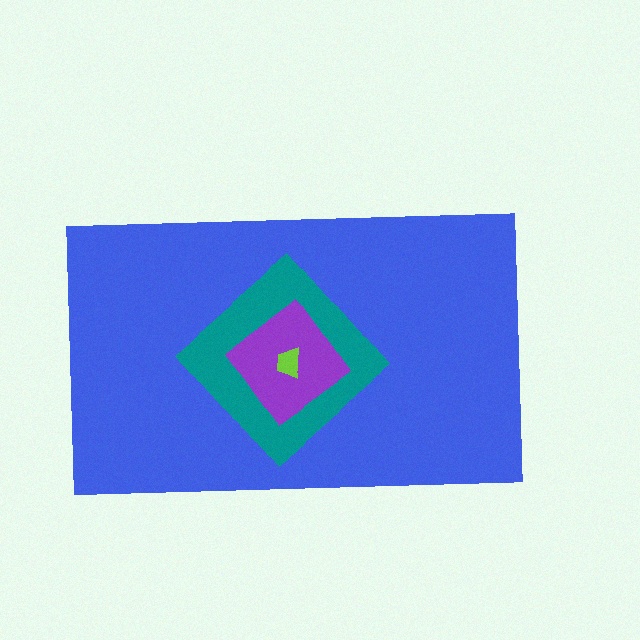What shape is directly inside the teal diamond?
The purple diamond.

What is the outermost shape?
The blue rectangle.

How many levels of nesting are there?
4.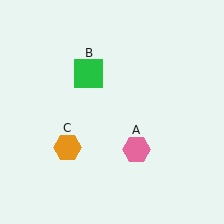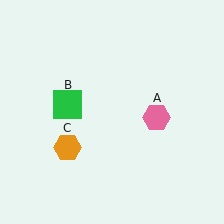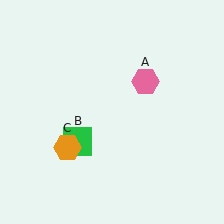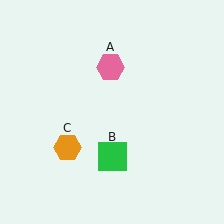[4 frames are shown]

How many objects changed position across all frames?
2 objects changed position: pink hexagon (object A), green square (object B).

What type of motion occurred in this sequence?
The pink hexagon (object A), green square (object B) rotated counterclockwise around the center of the scene.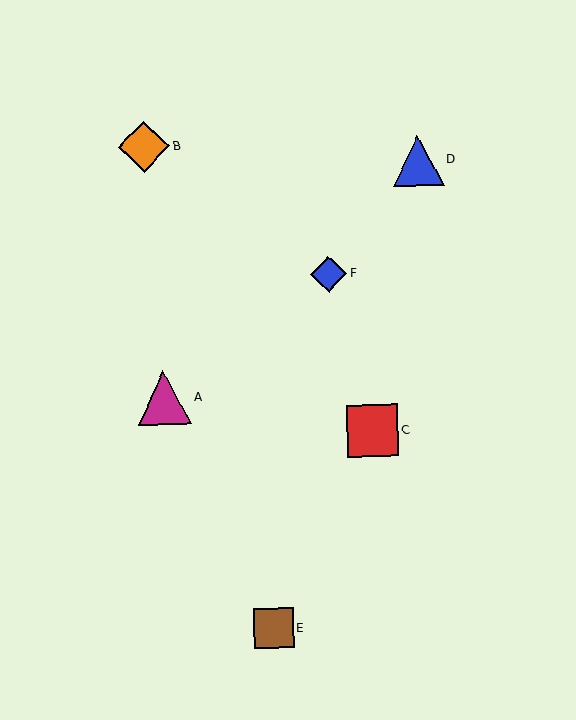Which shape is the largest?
The magenta triangle (labeled A) is the largest.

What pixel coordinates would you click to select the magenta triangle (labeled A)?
Click at (164, 398) to select the magenta triangle A.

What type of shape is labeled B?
Shape B is an orange diamond.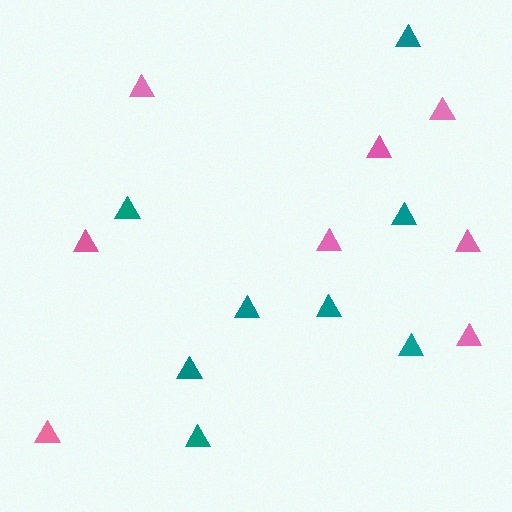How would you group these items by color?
There are 2 groups: one group of pink triangles (8) and one group of teal triangles (8).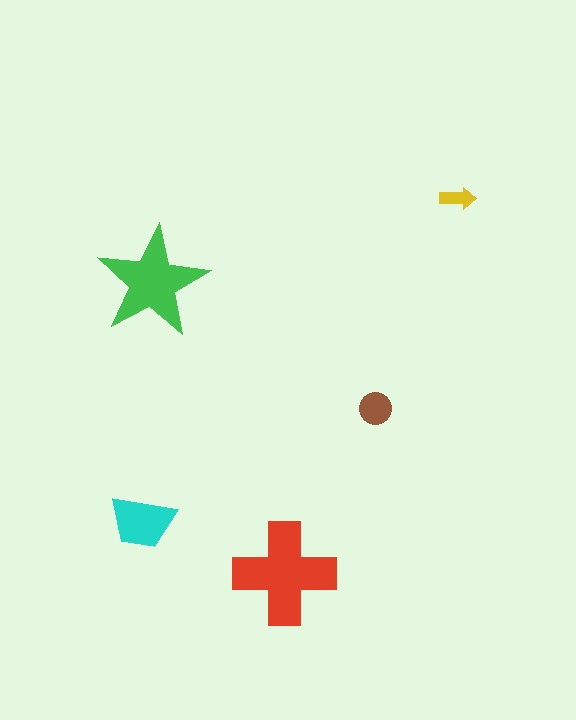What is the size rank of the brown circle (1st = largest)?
4th.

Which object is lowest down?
The red cross is bottommost.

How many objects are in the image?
There are 5 objects in the image.